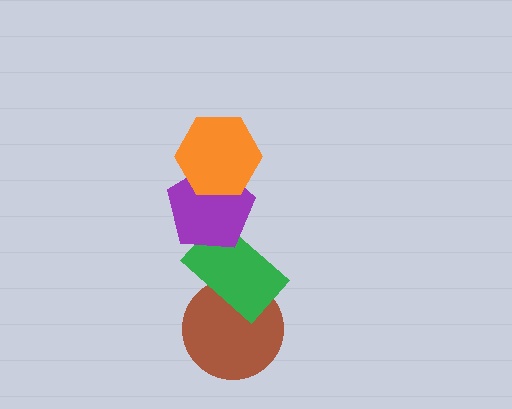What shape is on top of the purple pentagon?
The orange hexagon is on top of the purple pentagon.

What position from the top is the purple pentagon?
The purple pentagon is 2nd from the top.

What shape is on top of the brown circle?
The green rectangle is on top of the brown circle.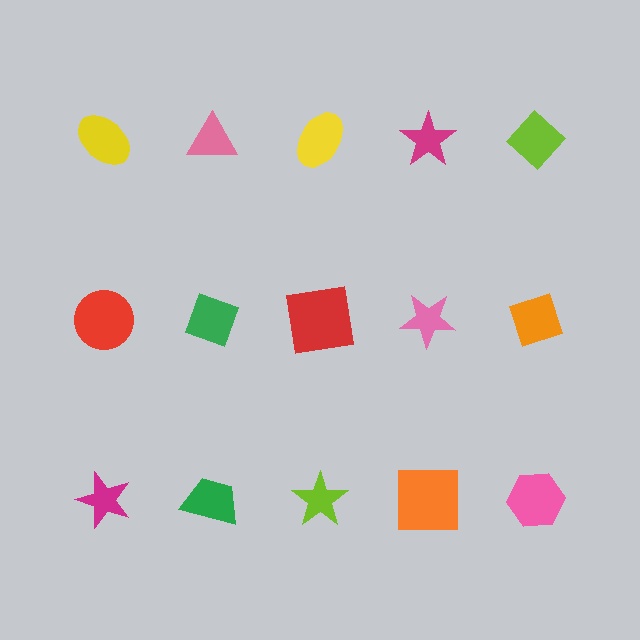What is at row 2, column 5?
An orange diamond.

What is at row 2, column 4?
A pink star.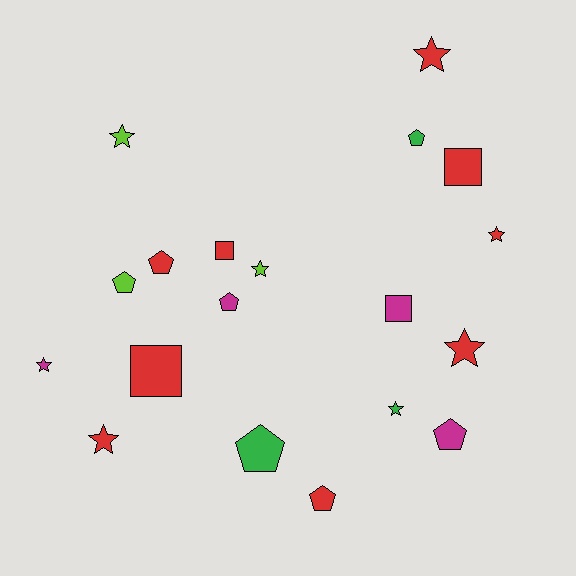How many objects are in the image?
There are 19 objects.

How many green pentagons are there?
There are 2 green pentagons.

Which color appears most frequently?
Red, with 9 objects.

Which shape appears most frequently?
Star, with 8 objects.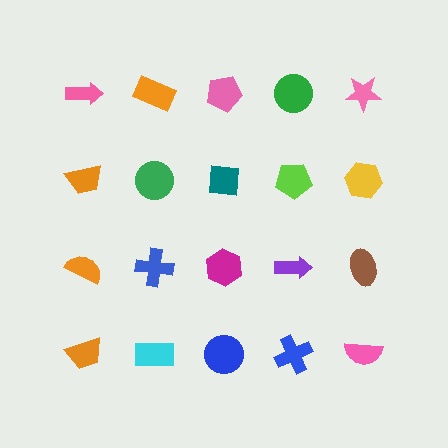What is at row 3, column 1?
An orange semicircle.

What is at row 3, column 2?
A blue cross.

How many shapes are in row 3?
5 shapes.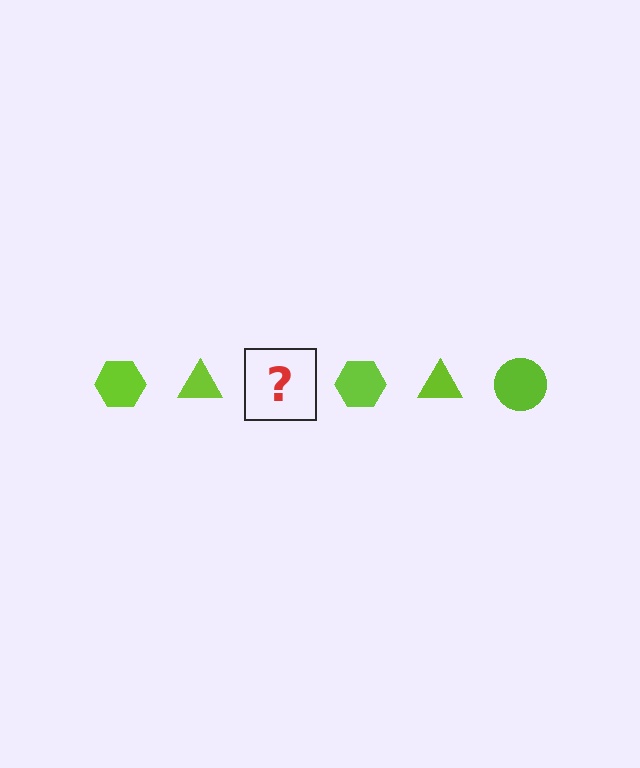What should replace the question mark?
The question mark should be replaced with a lime circle.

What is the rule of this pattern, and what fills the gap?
The rule is that the pattern cycles through hexagon, triangle, circle shapes in lime. The gap should be filled with a lime circle.